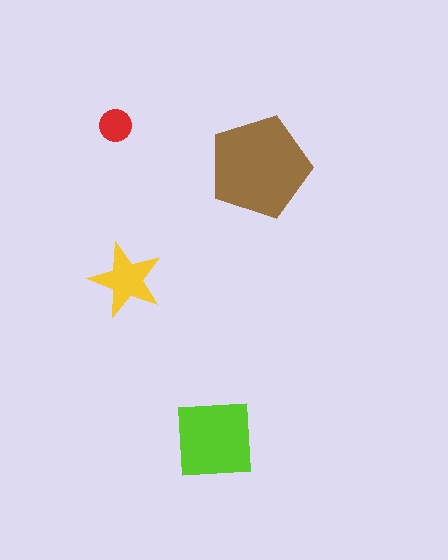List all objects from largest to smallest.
The brown pentagon, the lime square, the yellow star, the red circle.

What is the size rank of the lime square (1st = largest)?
2nd.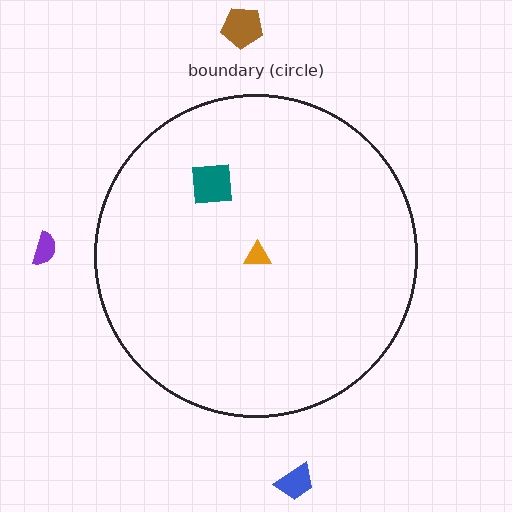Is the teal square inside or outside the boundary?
Inside.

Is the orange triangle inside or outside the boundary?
Inside.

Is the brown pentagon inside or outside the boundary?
Outside.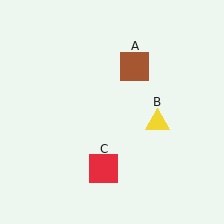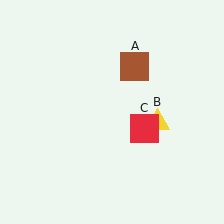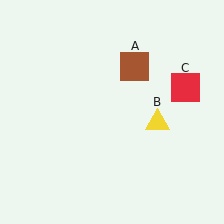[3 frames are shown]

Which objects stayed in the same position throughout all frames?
Brown square (object A) and yellow triangle (object B) remained stationary.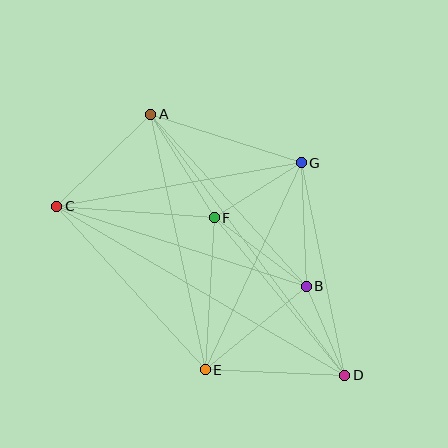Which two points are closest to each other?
Points B and D are closest to each other.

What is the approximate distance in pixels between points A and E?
The distance between A and E is approximately 261 pixels.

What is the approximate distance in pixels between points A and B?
The distance between A and B is approximately 232 pixels.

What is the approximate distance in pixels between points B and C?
The distance between B and C is approximately 262 pixels.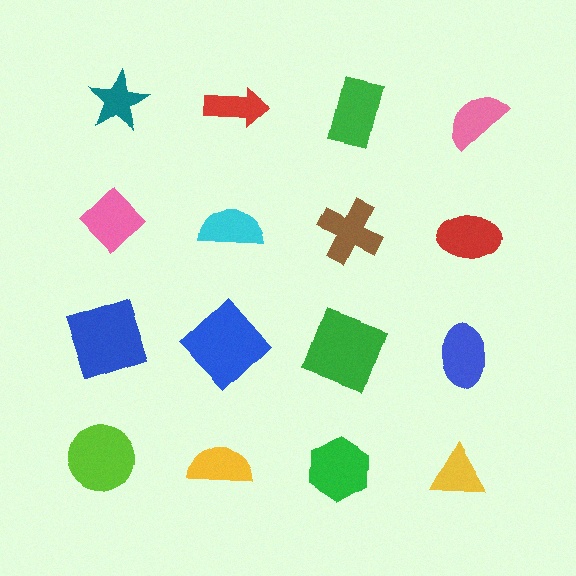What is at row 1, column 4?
A pink semicircle.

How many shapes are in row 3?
4 shapes.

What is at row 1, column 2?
A red arrow.